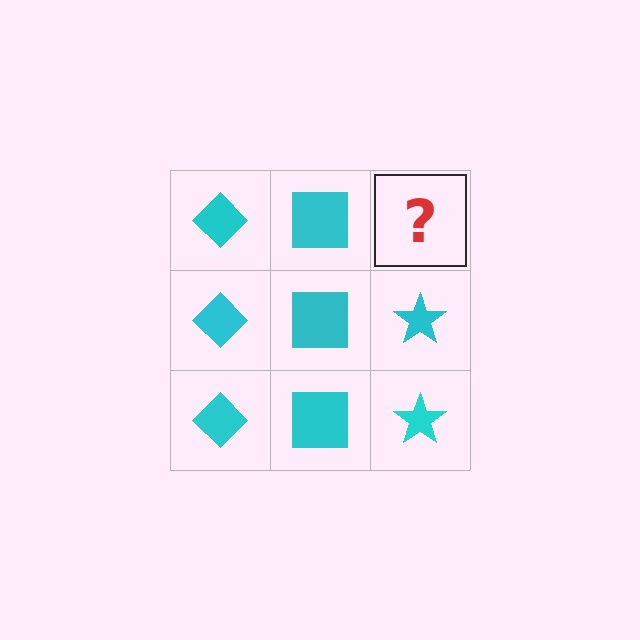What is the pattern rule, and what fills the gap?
The rule is that each column has a consistent shape. The gap should be filled with a cyan star.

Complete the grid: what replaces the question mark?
The question mark should be replaced with a cyan star.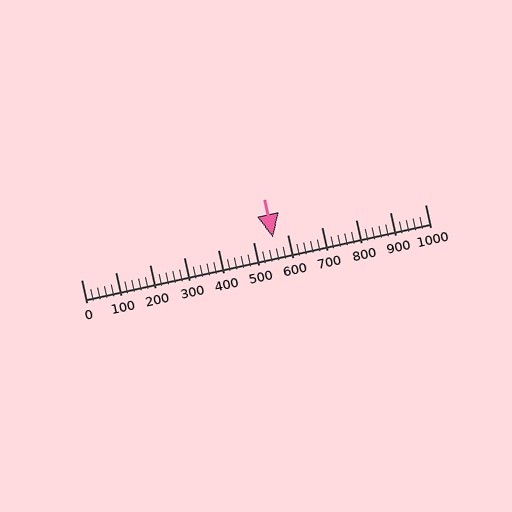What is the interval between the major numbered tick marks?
The major tick marks are spaced 100 units apart.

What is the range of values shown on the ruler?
The ruler shows values from 0 to 1000.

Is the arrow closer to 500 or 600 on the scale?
The arrow is closer to 600.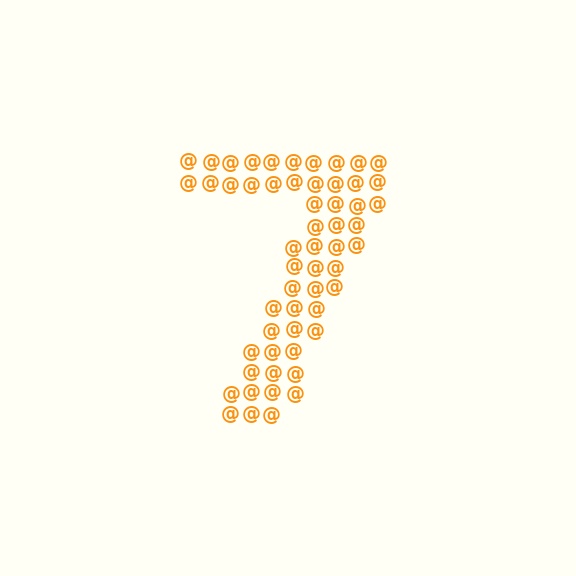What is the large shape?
The large shape is the digit 7.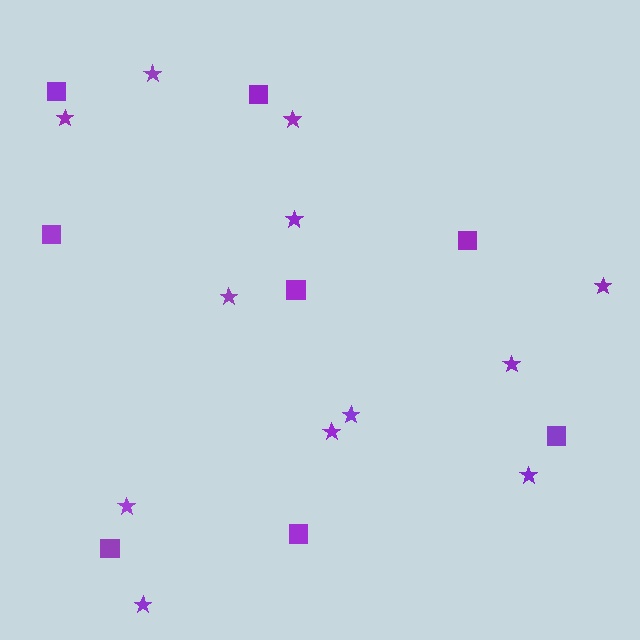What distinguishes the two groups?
There are 2 groups: one group of stars (12) and one group of squares (8).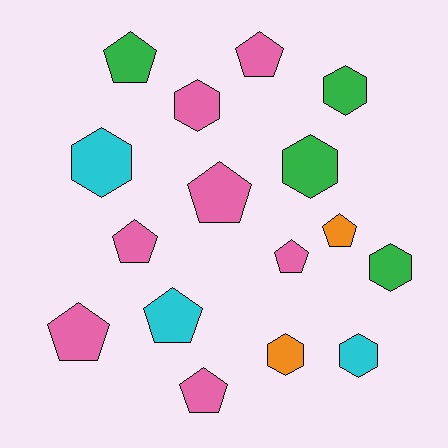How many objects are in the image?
There are 16 objects.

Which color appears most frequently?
Pink, with 7 objects.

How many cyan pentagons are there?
There is 1 cyan pentagon.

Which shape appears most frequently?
Pentagon, with 9 objects.